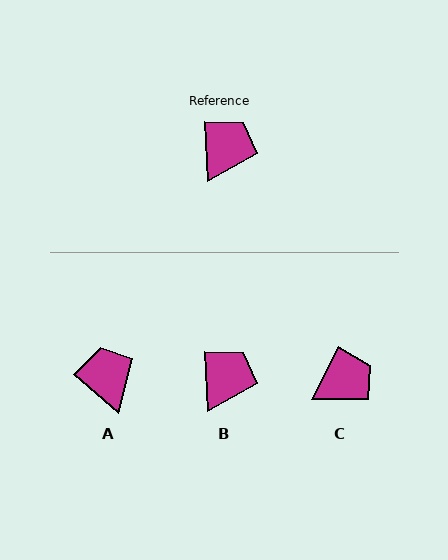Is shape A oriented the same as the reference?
No, it is off by about 47 degrees.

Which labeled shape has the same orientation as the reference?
B.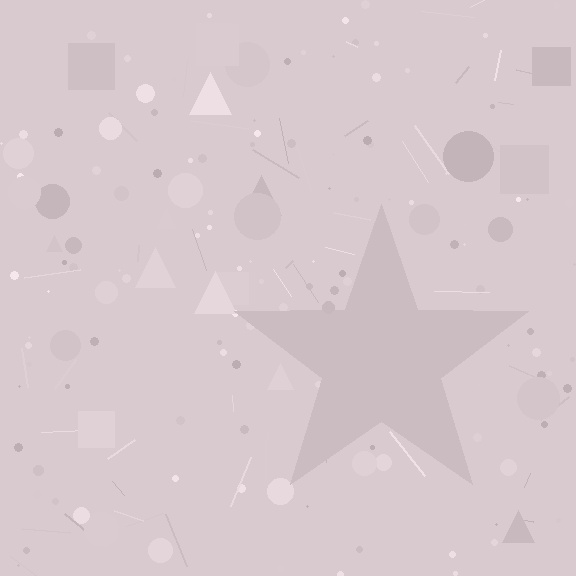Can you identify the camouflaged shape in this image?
The camouflaged shape is a star.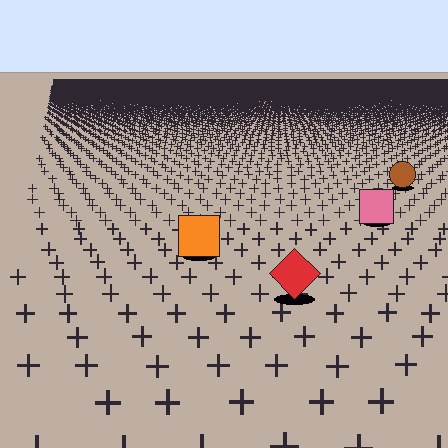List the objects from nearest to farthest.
From nearest to farthest: the red diamond, the orange square, the pink square, the brown circle.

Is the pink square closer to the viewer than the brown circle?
Yes. The pink square is closer — you can tell from the texture gradient: the ground texture is coarser near it.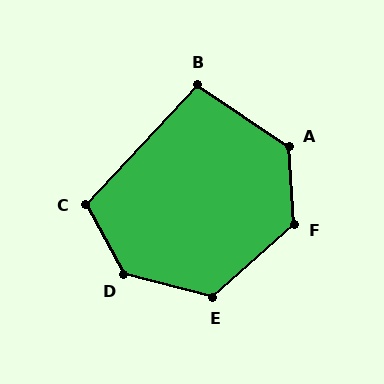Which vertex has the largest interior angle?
D, at approximately 133 degrees.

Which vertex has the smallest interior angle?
B, at approximately 99 degrees.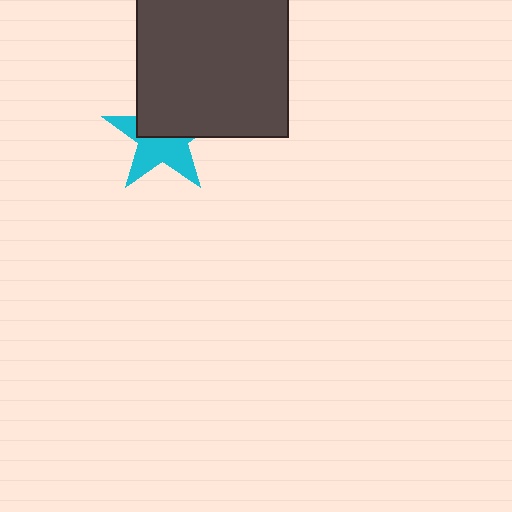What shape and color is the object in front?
The object in front is a dark gray square.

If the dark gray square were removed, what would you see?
You would see the complete cyan star.